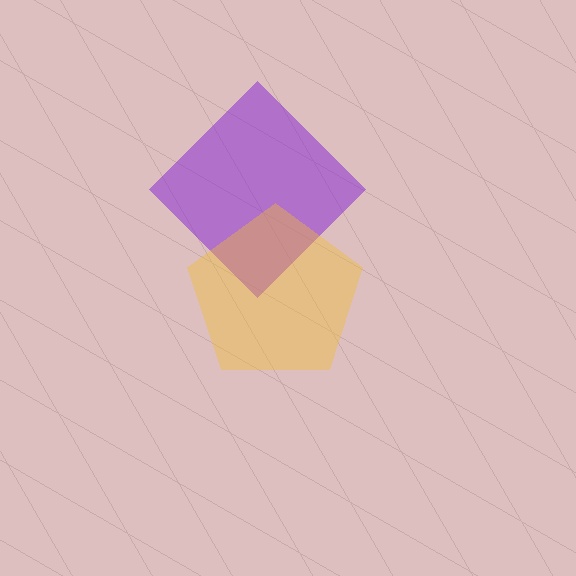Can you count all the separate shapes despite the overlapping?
Yes, there are 2 separate shapes.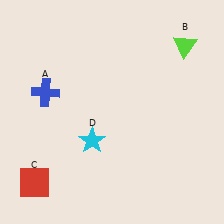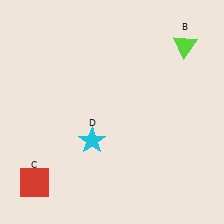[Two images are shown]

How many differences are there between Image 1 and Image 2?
There is 1 difference between the two images.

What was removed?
The blue cross (A) was removed in Image 2.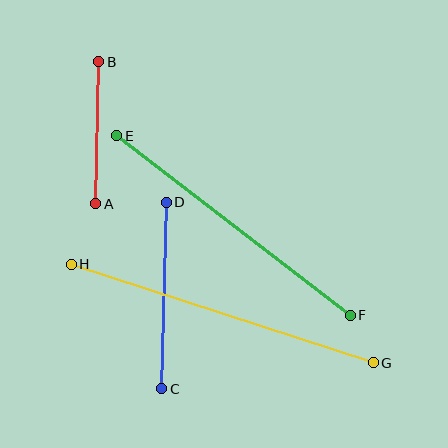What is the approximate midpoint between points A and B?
The midpoint is at approximately (97, 133) pixels.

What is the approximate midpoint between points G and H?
The midpoint is at approximately (222, 314) pixels.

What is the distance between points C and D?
The distance is approximately 187 pixels.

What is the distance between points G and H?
The distance is approximately 318 pixels.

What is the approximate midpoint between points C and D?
The midpoint is at approximately (164, 295) pixels.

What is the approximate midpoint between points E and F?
The midpoint is at approximately (233, 225) pixels.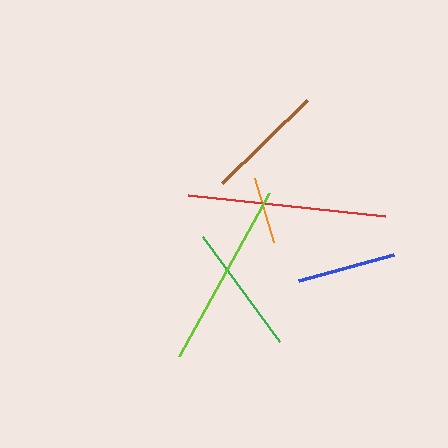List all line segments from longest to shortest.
From longest to shortest: red, lime, green, brown, blue, orange.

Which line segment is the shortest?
The orange line is the shortest at approximately 67 pixels.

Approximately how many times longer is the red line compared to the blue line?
The red line is approximately 2.0 times the length of the blue line.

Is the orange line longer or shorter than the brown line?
The brown line is longer than the orange line.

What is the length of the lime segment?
The lime segment is approximately 187 pixels long.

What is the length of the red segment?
The red segment is approximately 198 pixels long.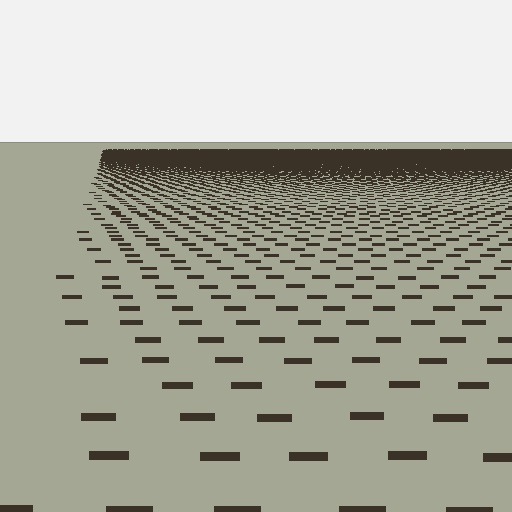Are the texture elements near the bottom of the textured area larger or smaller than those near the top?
Larger. Near the bottom, elements are closer to the viewer and appear at a bigger on-screen size.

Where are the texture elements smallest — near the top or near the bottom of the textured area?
Near the top.